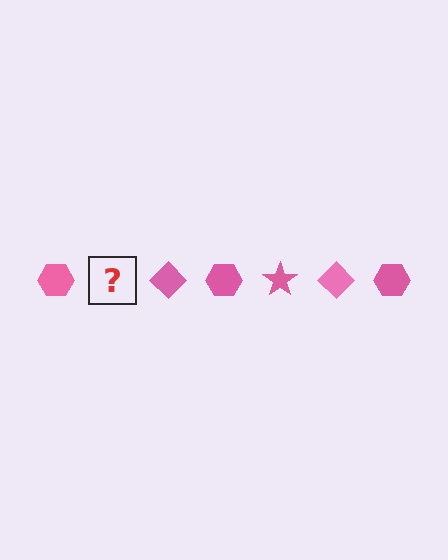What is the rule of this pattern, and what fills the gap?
The rule is that the pattern cycles through hexagon, star, diamond shapes in pink. The gap should be filled with a pink star.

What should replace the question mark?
The question mark should be replaced with a pink star.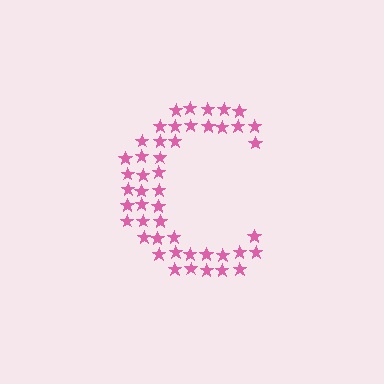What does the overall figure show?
The overall figure shows the letter C.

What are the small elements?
The small elements are stars.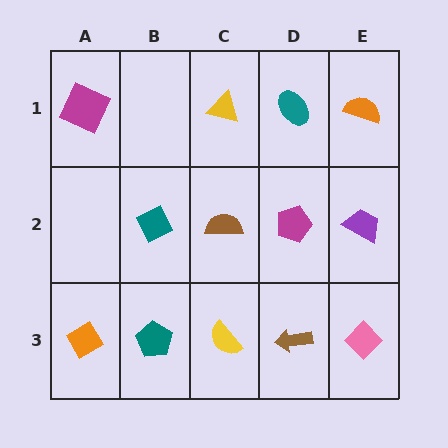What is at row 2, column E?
A purple trapezoid.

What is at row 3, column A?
An orange diamond.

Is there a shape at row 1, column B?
No, that cell is empty.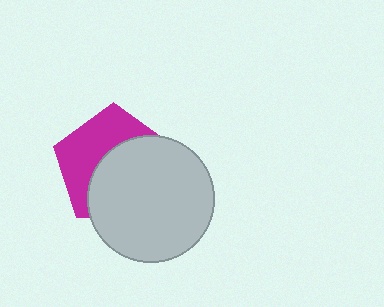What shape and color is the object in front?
The object in front is a light gray circle.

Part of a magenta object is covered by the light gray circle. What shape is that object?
It is a pentagon.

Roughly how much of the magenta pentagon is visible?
A small part of it is visible (roughly 44%).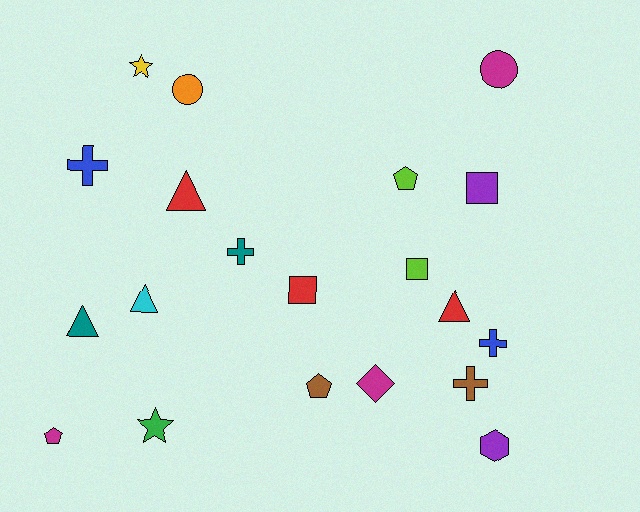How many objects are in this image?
There are 20 objects.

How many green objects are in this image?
There is 1 green object.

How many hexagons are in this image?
There is 1 hexagon.